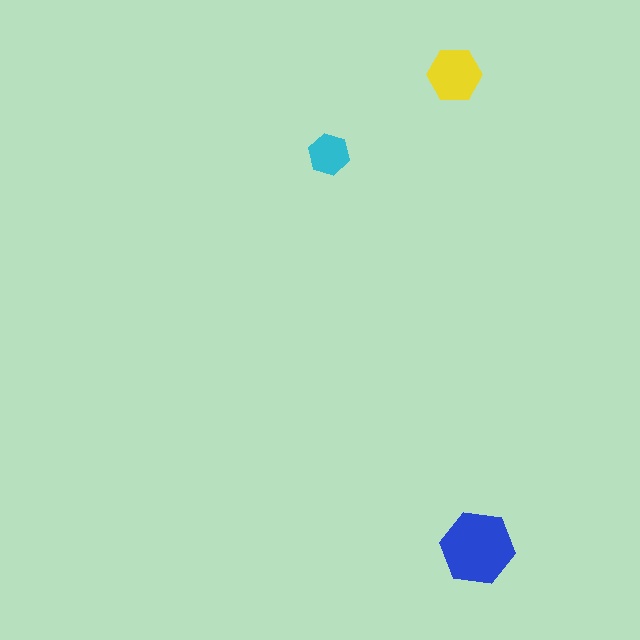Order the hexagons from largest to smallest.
the blue one, the yellow one, the cyan one.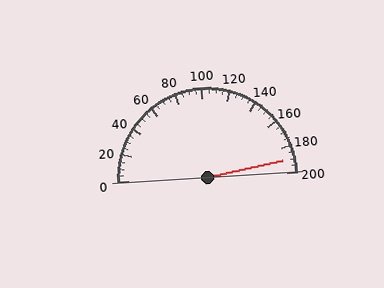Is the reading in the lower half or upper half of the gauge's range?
The reading is in the upper half of the range (0 to 200).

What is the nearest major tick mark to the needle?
The nearest major tick mark is 200.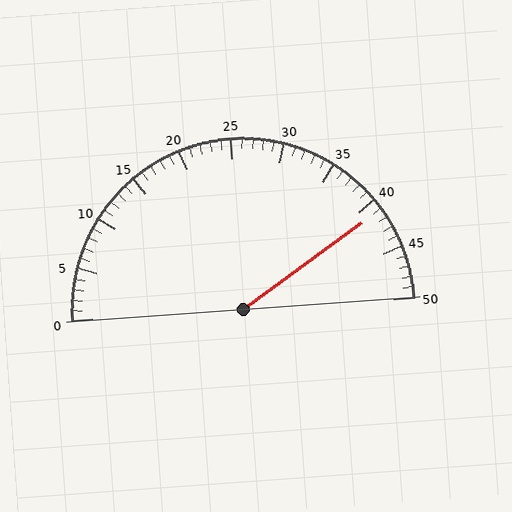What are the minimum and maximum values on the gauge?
The gauge ranges from 0 to 50.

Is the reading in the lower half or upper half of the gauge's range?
The reading is in the upper half of the range (0 to 50).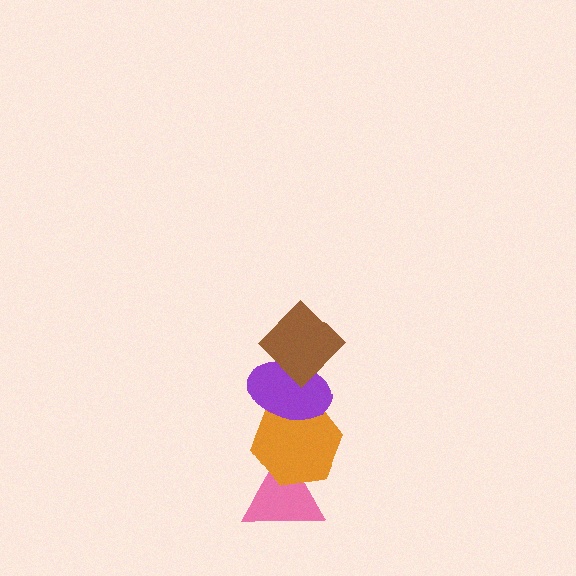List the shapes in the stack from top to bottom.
From top to bottom: the brown diamond, the purple ellipse, the orange hexagon, the pink triangle.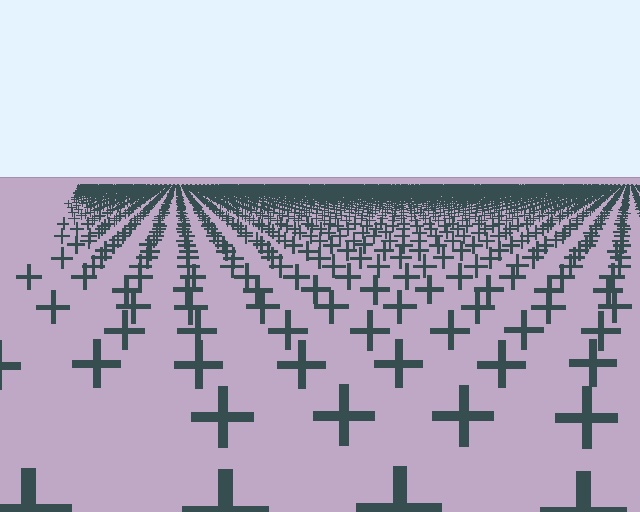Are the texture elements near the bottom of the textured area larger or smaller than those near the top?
Larger. Near the bottom, elements are closer to the viewer and appear at a bigger on-screen size.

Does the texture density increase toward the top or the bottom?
Density increases toward the top.